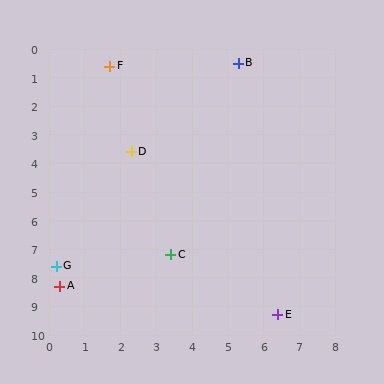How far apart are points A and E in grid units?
Points A and E are about 6.2 grid units apart.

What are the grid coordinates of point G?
Point G is at approximately (0.2, 7.6).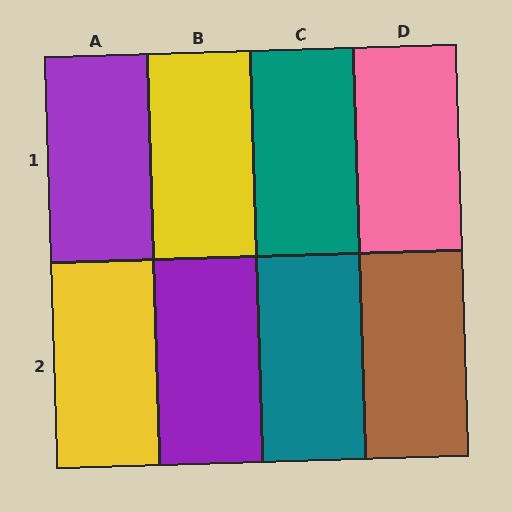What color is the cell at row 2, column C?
Teal.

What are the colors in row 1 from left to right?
Purple, yellow, teal, pink.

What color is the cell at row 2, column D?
Brown.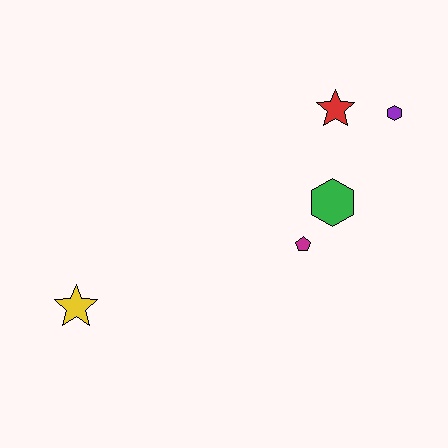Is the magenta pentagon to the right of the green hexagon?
No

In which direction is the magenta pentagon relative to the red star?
The magenta pentagon is below the red star.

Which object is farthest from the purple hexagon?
The yellow star is farthest from the purple hexagon.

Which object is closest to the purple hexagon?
The red star is closest to the purple hexagon.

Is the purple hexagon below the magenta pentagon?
No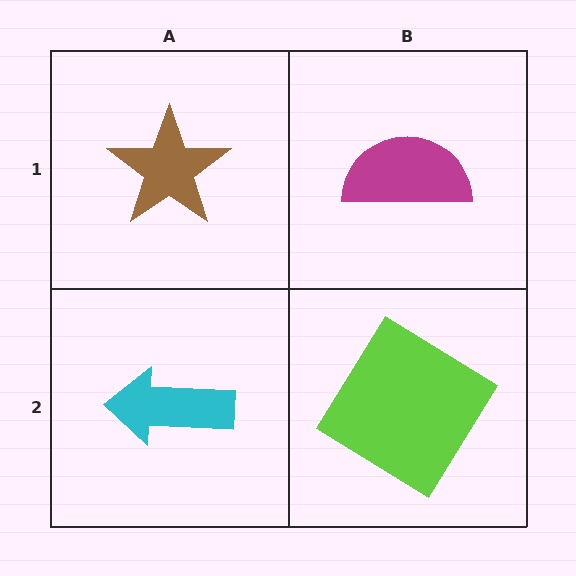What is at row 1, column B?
A magenta semicircle.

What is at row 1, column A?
A brown star.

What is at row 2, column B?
A lime diamond.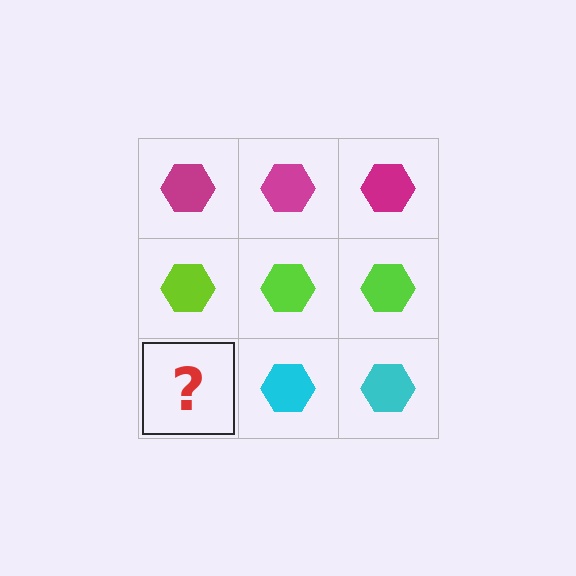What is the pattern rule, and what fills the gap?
The rule is that each row has a consistent color. The gap should be filled with a cyan hexagon.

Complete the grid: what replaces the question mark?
The question mark should be replaced with a cyan hexagon.